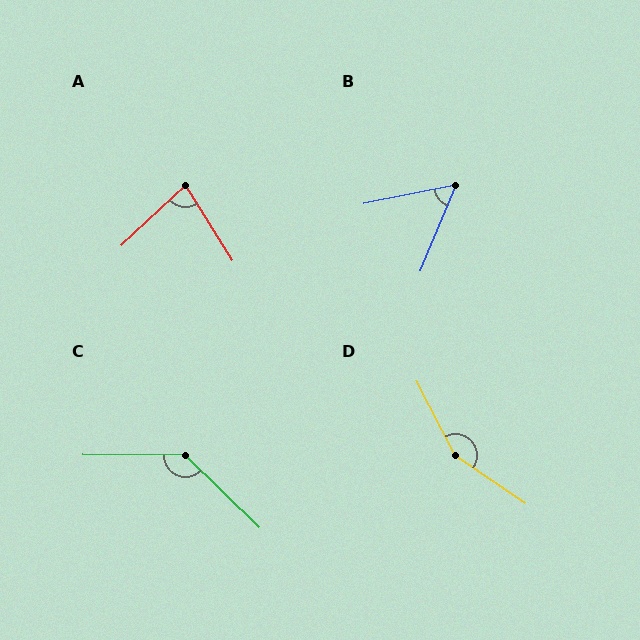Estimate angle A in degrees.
Approximately 79 degrees.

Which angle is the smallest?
B, at approximately 56 degrees.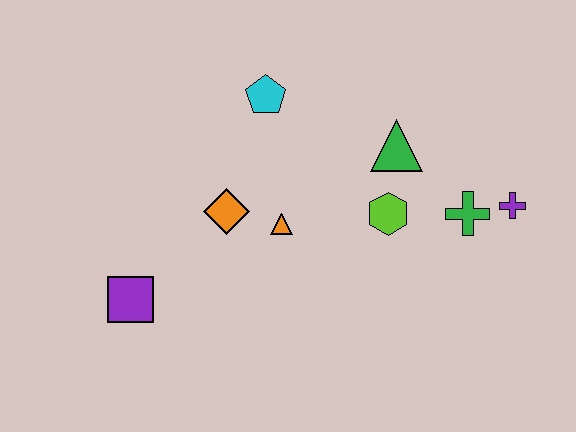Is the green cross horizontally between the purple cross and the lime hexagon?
Yes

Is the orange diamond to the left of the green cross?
Yes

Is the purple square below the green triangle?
Yes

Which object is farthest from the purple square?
The purple cross is farthest from the purple square.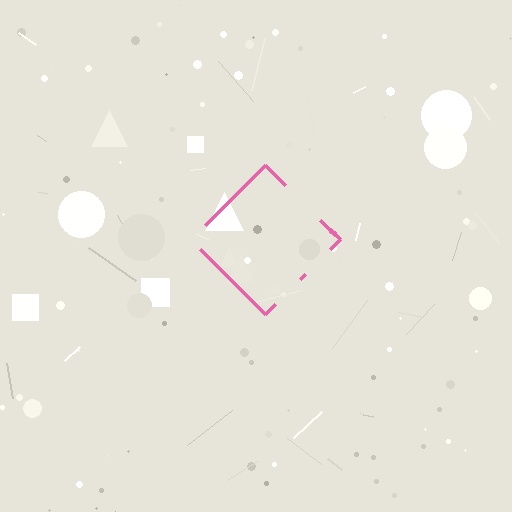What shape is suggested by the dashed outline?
The dashed outline suggests a diamond.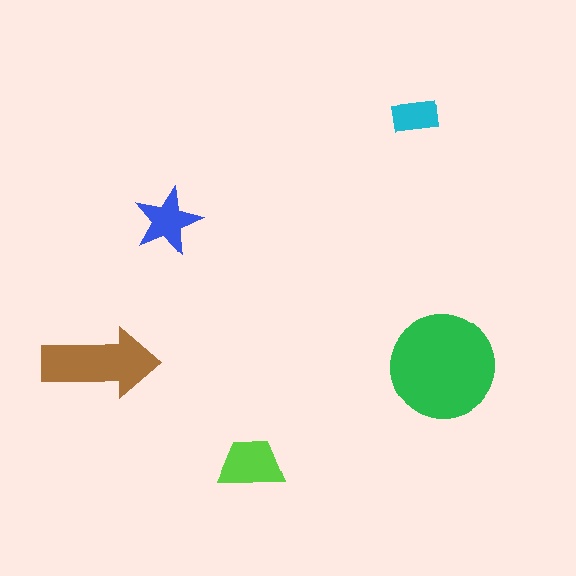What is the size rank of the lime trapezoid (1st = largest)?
3rd.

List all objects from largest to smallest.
The green circle, the brown arrow, the lime trapezoid, the blue star, the cyan rectangle.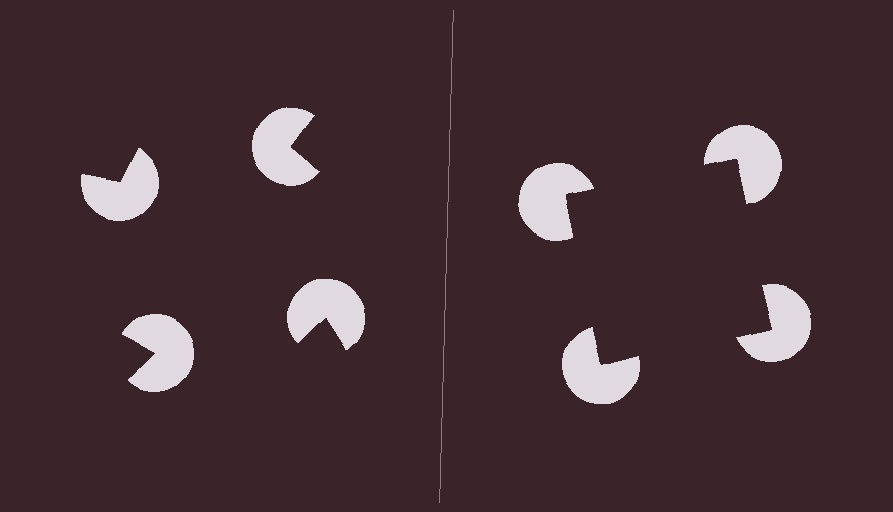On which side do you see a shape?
An illusory square appears on the right side. On the left side the wedge cuts are rotated, so no coherent shape forms.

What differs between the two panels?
The pac-man discs are positioned identically on both sides; only the wedge orientations differ. On the right they align to a square; on the left they are misaligned.